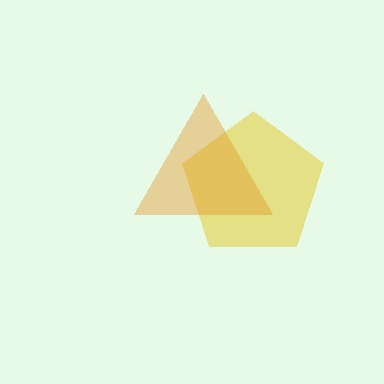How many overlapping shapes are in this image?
There are 2 overlapping shapes in the image.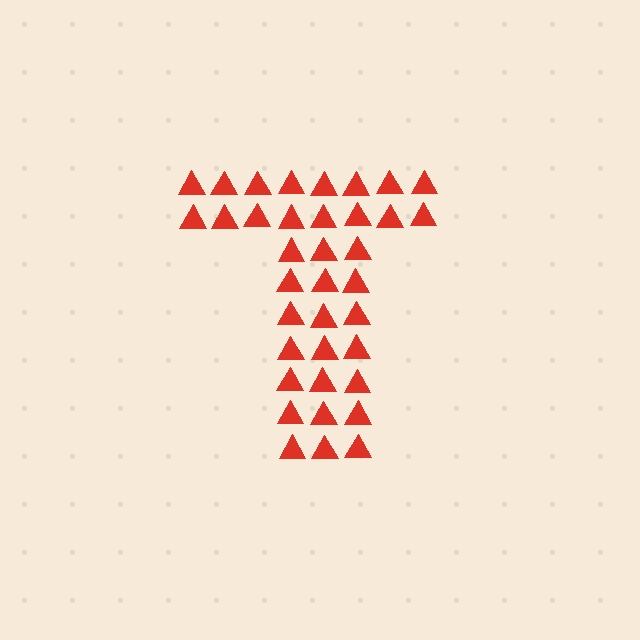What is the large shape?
The large shape is the letter T.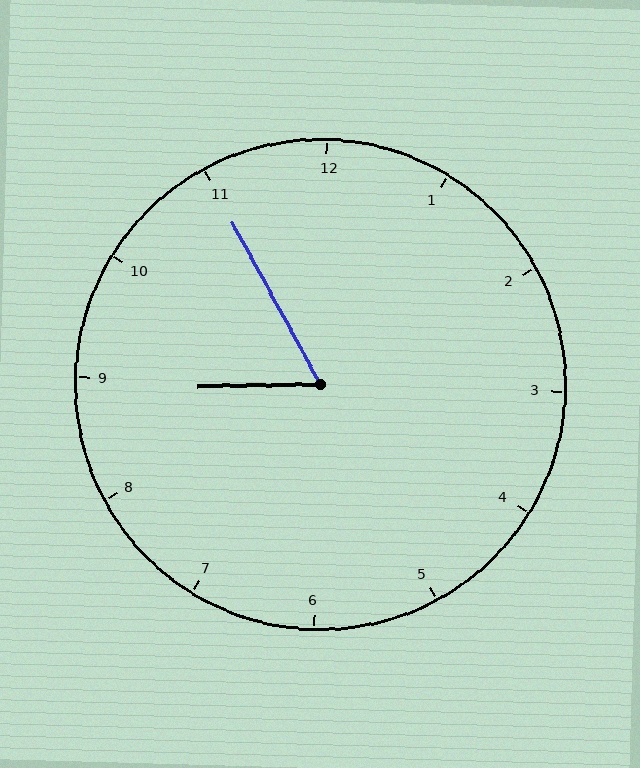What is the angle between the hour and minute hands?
Approximately 62 degrees.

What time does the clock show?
8:55.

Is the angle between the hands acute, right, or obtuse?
It is acute.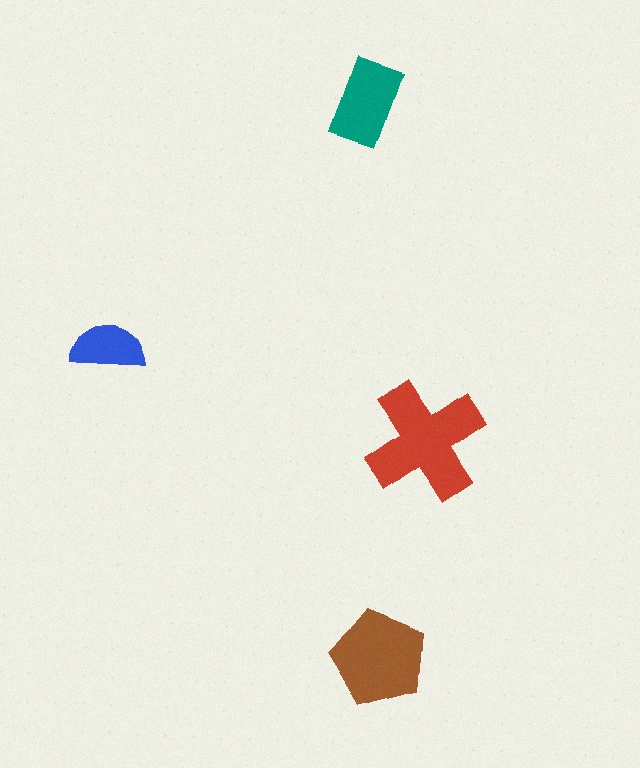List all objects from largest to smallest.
The red cross, the brown pentagon, the teal rectangle, the blue semicircle.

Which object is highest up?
The teal rectangle is topmost.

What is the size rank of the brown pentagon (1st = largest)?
2nd.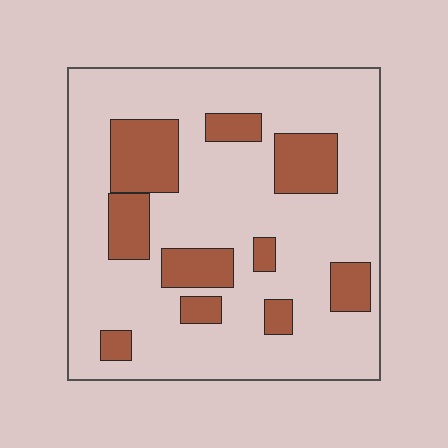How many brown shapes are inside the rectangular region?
10.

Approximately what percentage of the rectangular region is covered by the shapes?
Approximately 25%.